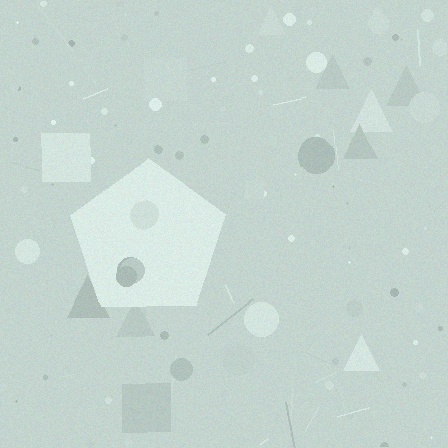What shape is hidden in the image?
A pentagon is hidden in the image.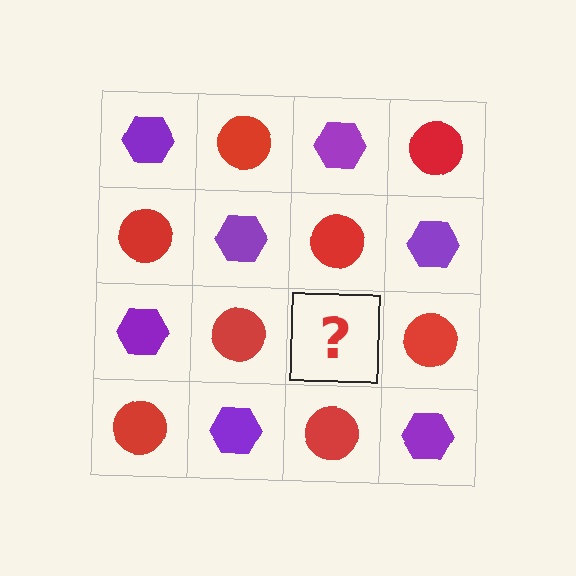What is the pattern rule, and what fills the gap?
The rule is that it alternates purple hexagon and red circle in a checkerboard pattern. The gap should be filled with a purple hexagon.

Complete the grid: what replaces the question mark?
The question mark should be replaced with a purple hexagon.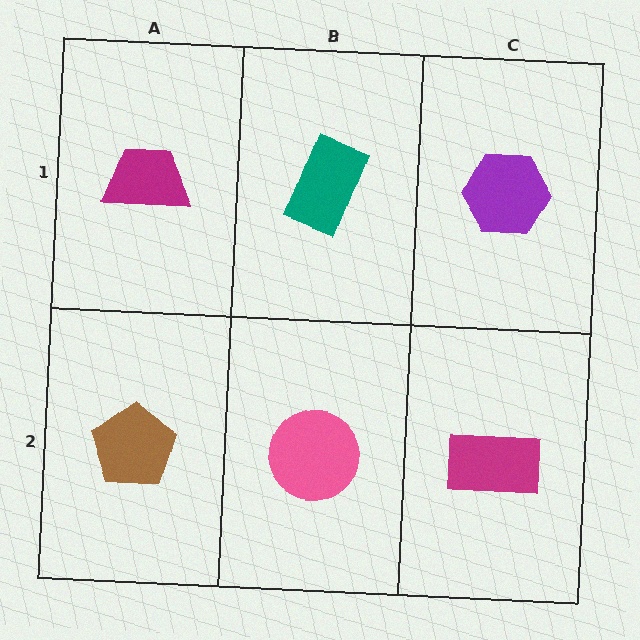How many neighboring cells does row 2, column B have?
3.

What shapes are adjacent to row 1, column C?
A magenta rectangle (row 2, column C), a teal rectangle (row 1, column B).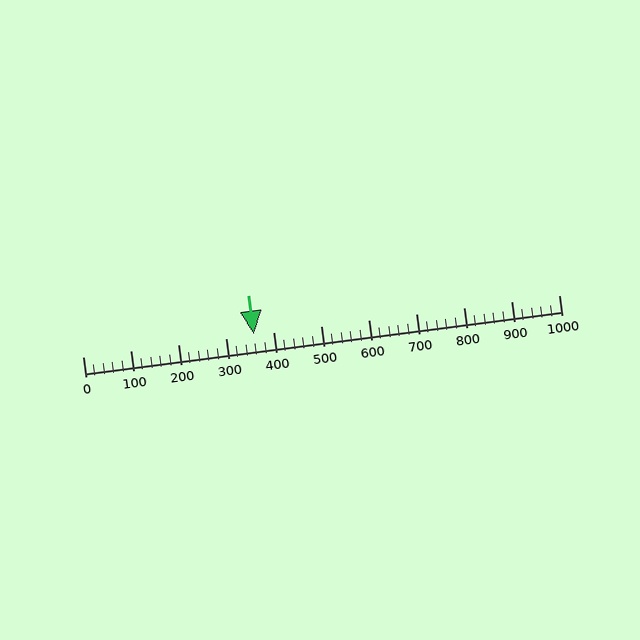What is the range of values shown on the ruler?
The ruler shows values from 0 to 1000.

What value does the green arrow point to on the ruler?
The green arrow points to approximately 360.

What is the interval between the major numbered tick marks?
The major tick marks are spaced 100 units apart.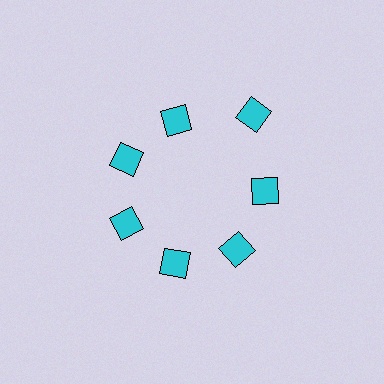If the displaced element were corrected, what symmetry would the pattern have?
It would have 7-fold rotational symmetry — the pattern would map onto itself every 51 degrees.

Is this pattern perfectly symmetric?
No. The 7 cyan diamonds are arranged in a ring, but one element near the 1 o'clock position is pushed outward from the center, breaking the 7-fold rotational symmetry.